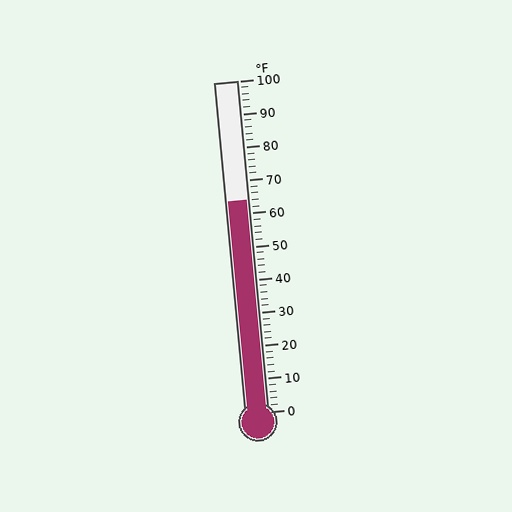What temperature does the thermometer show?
The thermometer shows approximately 64°F.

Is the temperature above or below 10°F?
The temperature is above 10°F.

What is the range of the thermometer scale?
The thermometer scale ranges from 0°F to 100°F.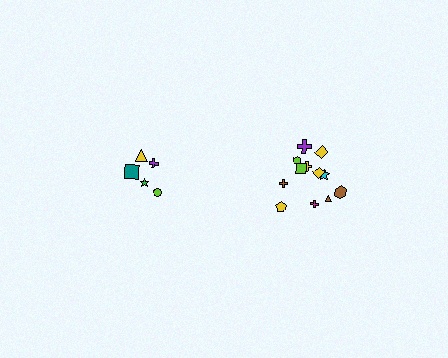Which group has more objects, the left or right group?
The right group.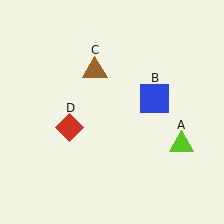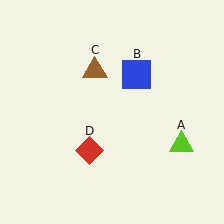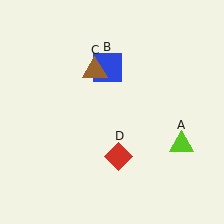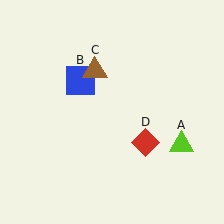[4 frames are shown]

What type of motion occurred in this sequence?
The blue square (object B), red diamond (object D) rotated counterclockwise around the center of the scene.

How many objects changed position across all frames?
2 objects changed position: blue square (object B), red diamond (object D).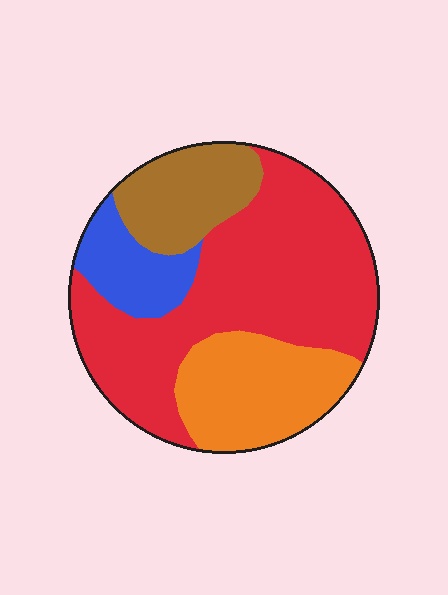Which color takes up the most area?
Red, at roughly 50%.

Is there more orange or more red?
Red.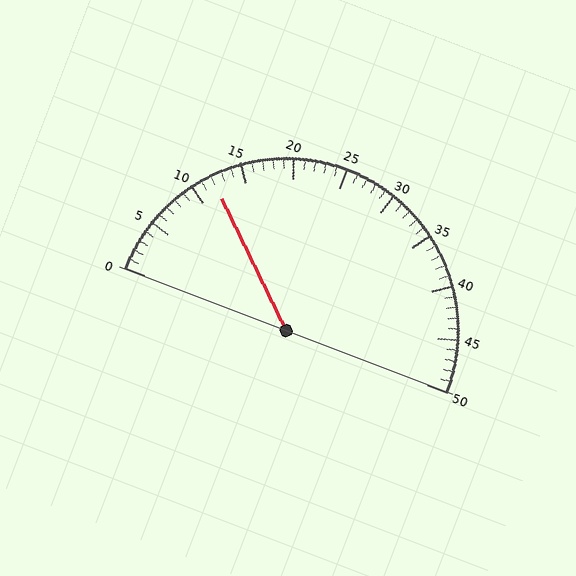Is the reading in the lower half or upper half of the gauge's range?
The reading is in the lower half of the range (0 to 50).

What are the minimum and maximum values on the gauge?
The gauge ranges from 0 to 50.